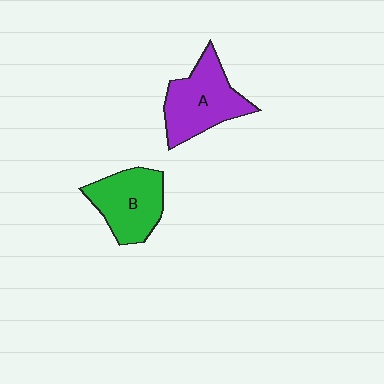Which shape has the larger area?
Shape A (purple).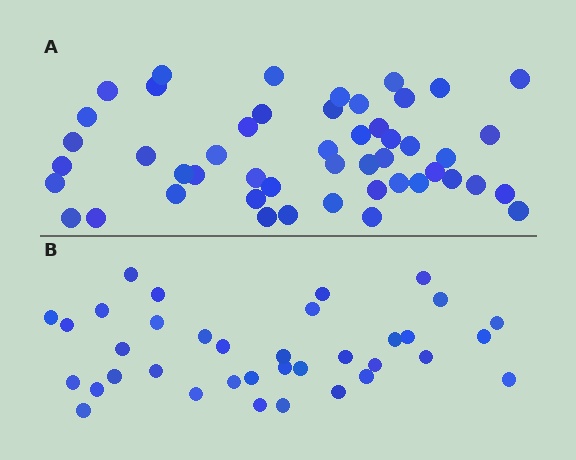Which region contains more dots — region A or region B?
Region A (the top region) has more dots.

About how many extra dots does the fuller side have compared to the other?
Region A has approximately 15 more dots than region B.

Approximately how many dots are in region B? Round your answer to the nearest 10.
About 40 dots. (The exact count is 36, which rounds to 40.)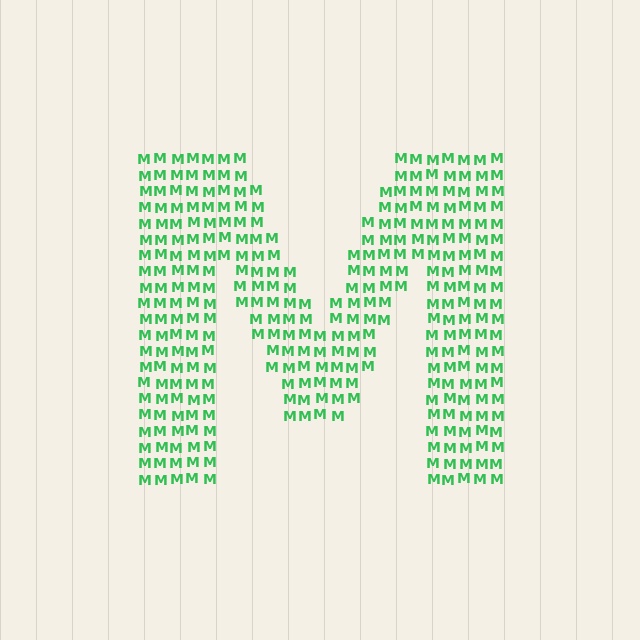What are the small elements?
The small elements are letter M's.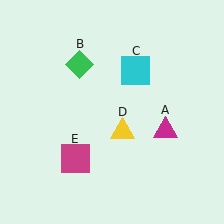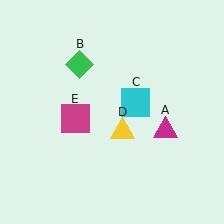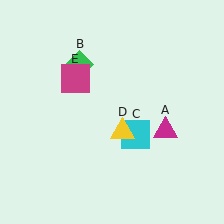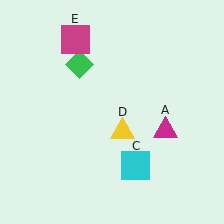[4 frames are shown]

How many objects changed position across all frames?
2 objects changed position: cyan square (object C), magenta square (object E).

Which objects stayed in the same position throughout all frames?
Magenta triangle (object A) and green diamond (object B) and yellow triangle (object D) remained stationary.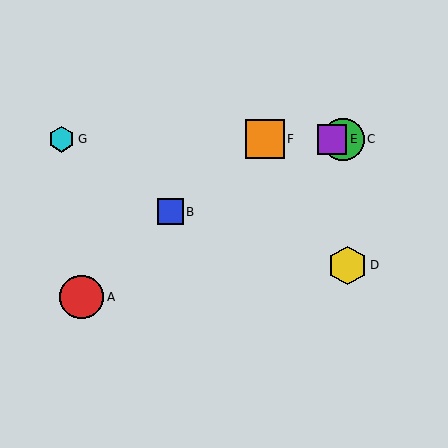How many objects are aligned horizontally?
4 objects (C, E, F, G) are aligned horizontally.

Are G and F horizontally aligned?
Yes, both are at y≈139.